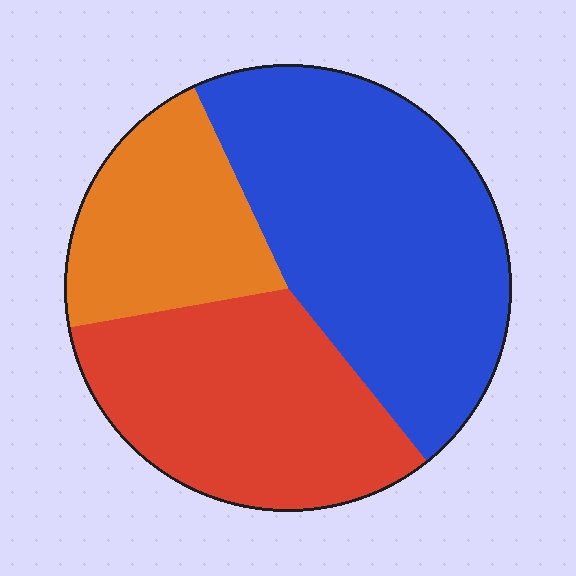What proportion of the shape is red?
Red covers 33% of the shape.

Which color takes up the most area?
Blue, at roughly 45%.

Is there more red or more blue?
Blue.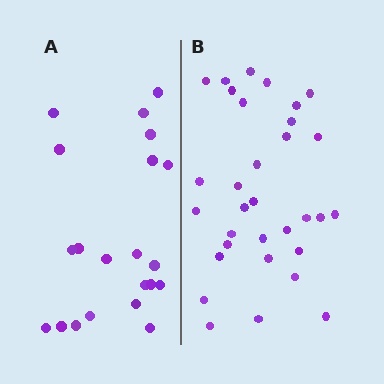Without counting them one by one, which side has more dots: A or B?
Region B (the right region) has more dots.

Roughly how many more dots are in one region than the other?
Region B has roughly 12 or so more dots than region A.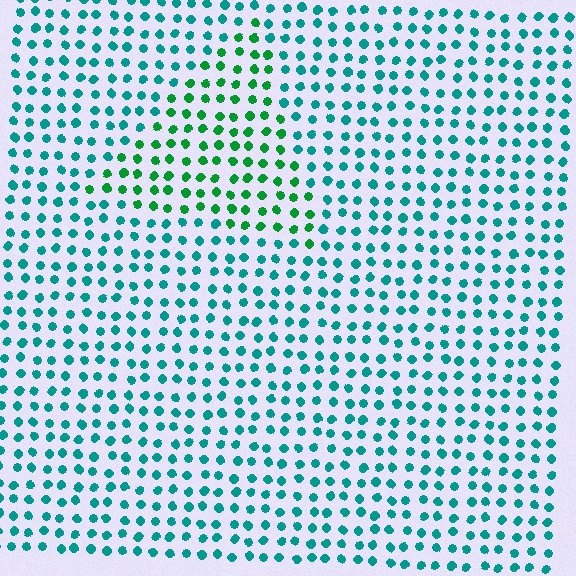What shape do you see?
I see a triangle.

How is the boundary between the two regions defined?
The boundary is defined purely by a slight shift in hue (about 38 degrees). Spacing, size, and orientation are identical on both sides.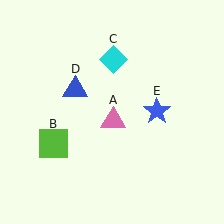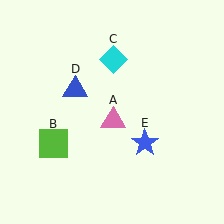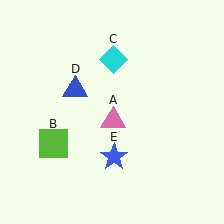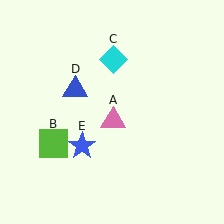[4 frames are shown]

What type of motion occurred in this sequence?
The blue star (object E) rotated clockwise around the center of the scene.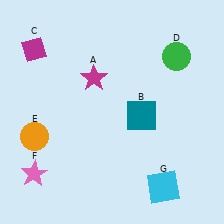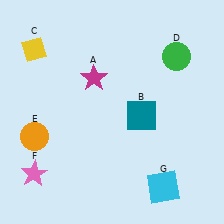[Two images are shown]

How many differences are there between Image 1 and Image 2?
There is 1 difference between the two images.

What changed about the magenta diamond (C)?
In Image 1, C is magenta. In Image 2, it changed to yellow.